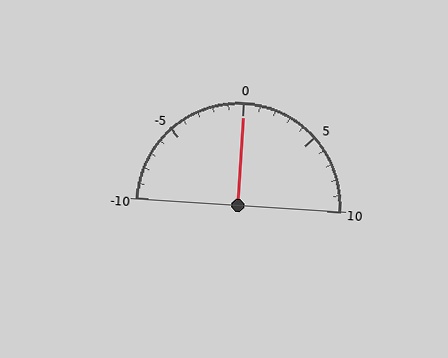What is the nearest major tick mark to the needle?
The nearest major tick mark is 0.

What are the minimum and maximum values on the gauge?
The gauge ranges from -10 to 10.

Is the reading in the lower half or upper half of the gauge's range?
The reading is in the upper half of the range (-10 to 10).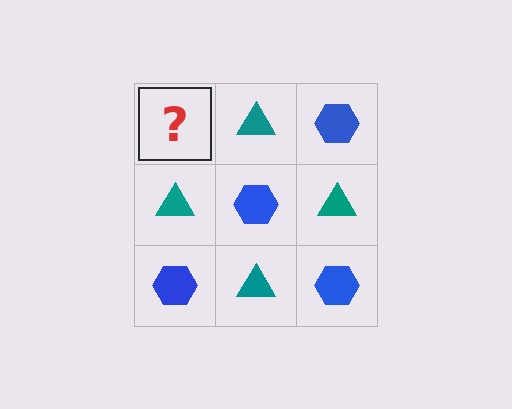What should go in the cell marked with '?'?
The missing cell should contain a blue hexagon.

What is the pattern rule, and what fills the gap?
The rule is that it alternates blue hexagon and teal triangle in a checkerboard pattern. The gap should be filled with a blue hexagon.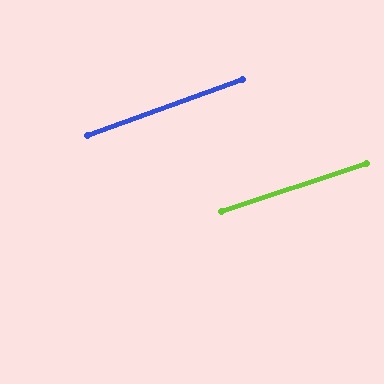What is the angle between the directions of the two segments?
Approximately 1 degree.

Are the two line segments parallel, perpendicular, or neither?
Parallel — their directions differ by only 1.4°.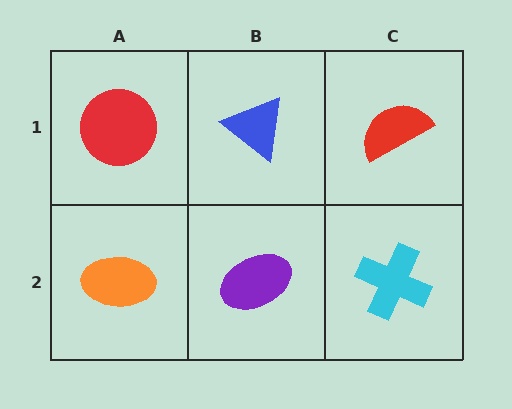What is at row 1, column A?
A red circle.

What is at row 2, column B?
A purple ellipse.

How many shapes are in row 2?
3 shapes.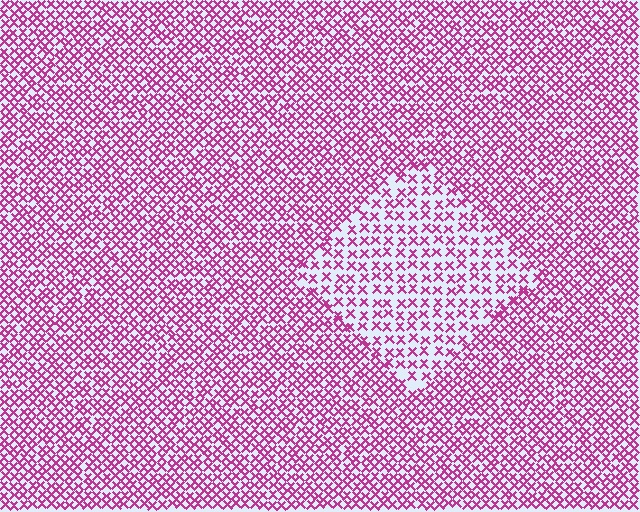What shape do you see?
I see a diamond.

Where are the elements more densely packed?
The elements are more densely packed outside the diamond boundary.